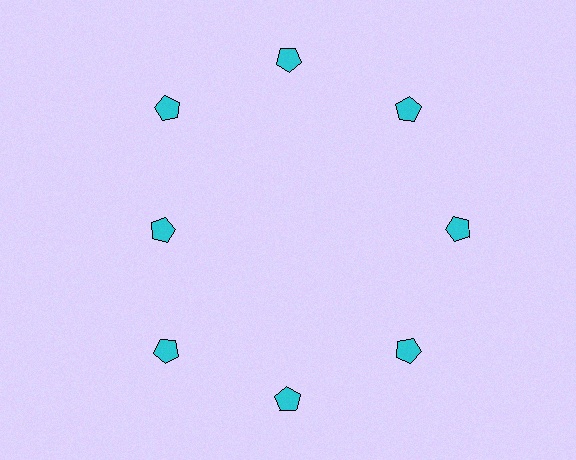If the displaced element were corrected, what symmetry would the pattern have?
It would have 8-fold rotational symmetry — the pattern would map onto itself every 45 degrees.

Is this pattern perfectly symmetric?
No. The 8 cyan pentagons are arranged in a ring, but one element near the 9 o'clock position is pulled inward toward the center, breaking the 8-fold rotational symmetry.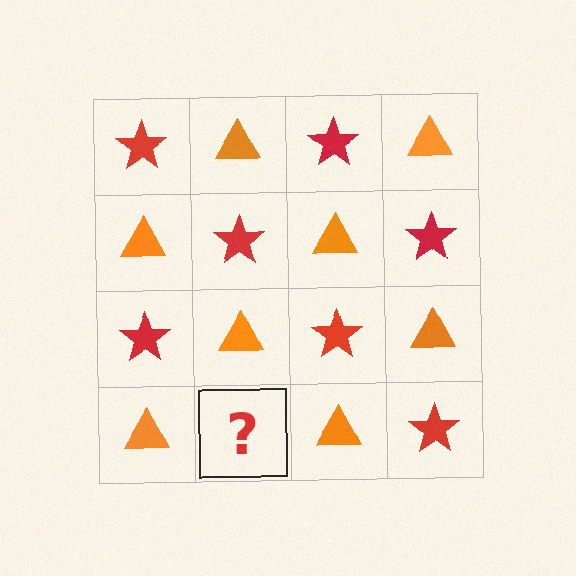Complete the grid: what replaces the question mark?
The question mark should be replaced with a red star.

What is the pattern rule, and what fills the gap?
The rule is that it alternates red star and orange triangle in a checkerboard pattern. The gap should be filled with a red star.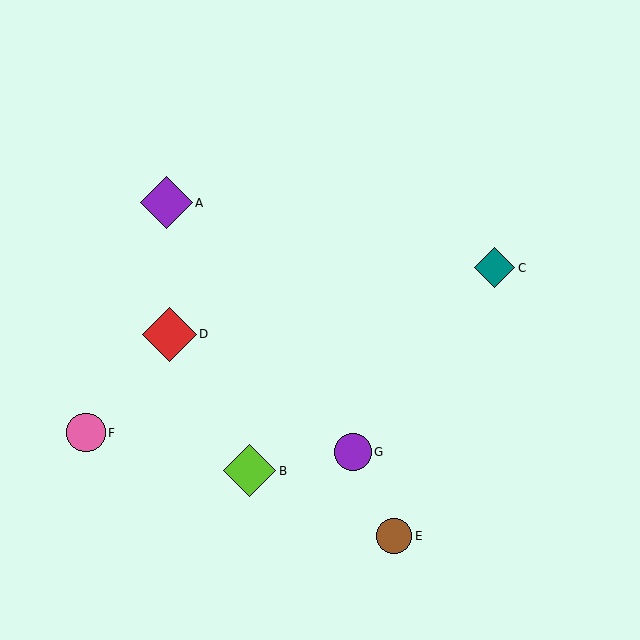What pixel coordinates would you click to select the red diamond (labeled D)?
Click at (170, 334) to select the red diamond D.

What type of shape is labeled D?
Shape D is a red diamond.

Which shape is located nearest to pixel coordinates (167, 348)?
The red diamond (labeled D) at (170, 334) is nearest to that location.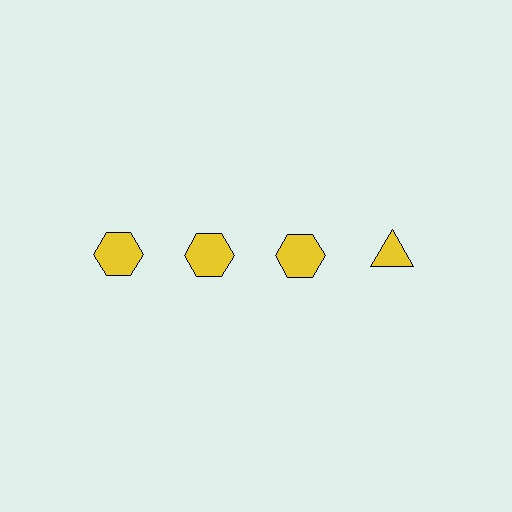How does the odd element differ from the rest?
It has a different shape: triangle instead of hexagon.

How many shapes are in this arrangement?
There are 4 shapes arranged in a grid pattern.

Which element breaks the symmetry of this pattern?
The yellow triangle in the top row, second from right column breaks the symmetry. All other shapes are yellow hexagons.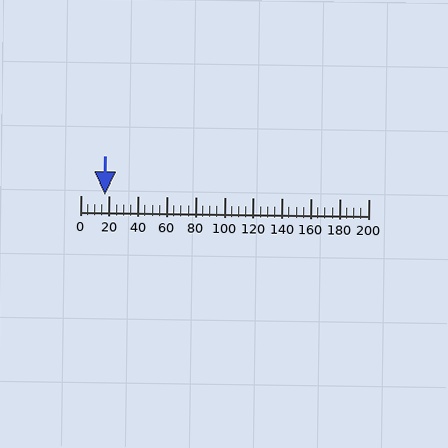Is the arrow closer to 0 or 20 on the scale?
The arrow is closer to 20.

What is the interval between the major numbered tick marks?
The major tick marks are spaced 20 units apart.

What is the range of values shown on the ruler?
The ruler shows values from 0 to 200.